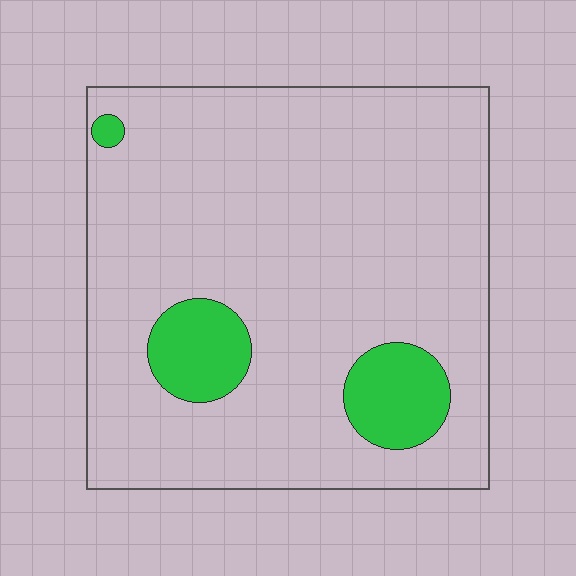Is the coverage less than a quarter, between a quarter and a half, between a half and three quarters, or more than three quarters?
Less than a quarter.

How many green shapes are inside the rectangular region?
3.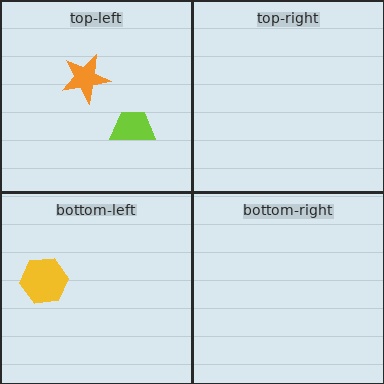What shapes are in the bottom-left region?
The yellow hexagon.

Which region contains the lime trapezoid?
The top-left region.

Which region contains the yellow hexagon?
The bottom-left region.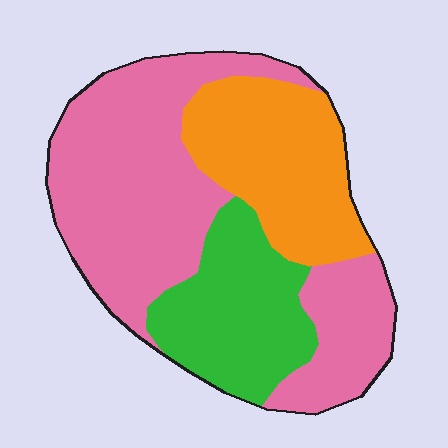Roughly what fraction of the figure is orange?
Orange covers roughly 25% of the figure.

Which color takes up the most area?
Pink, at roughly 50%.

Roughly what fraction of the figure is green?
Green takes up between a sixth and a third of the figure.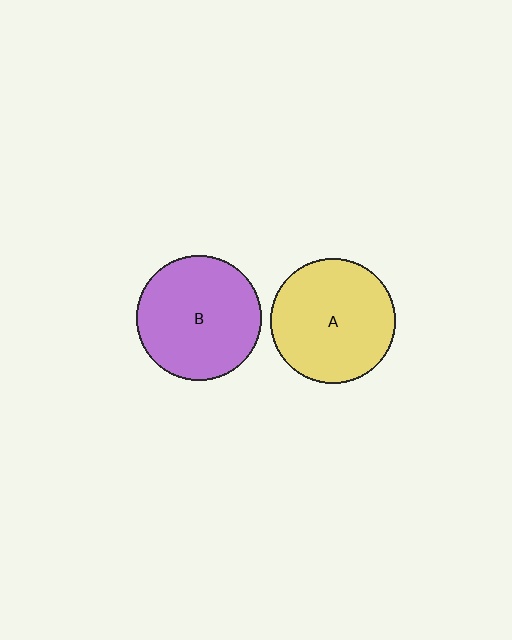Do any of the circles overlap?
No, none of the circles overlap.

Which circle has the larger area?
Circle A (yellow).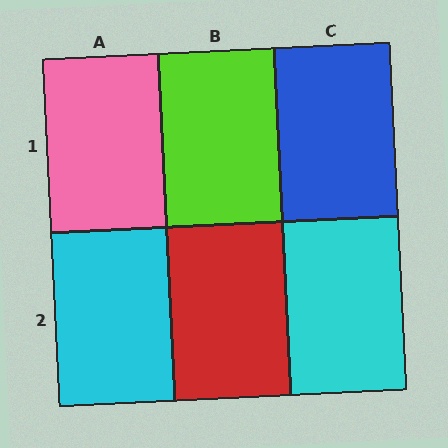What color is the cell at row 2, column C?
Cyan.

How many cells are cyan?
2 cells are cyan.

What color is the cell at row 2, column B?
Red.